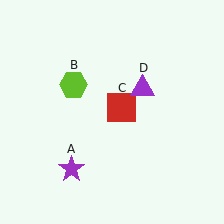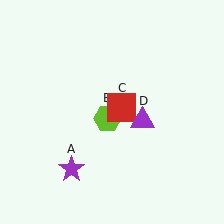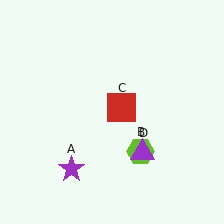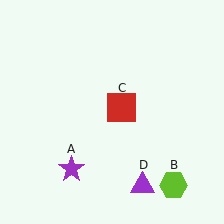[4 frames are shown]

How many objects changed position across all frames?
2 objects changed position: lime hexagon (object B), purple triangle (object D).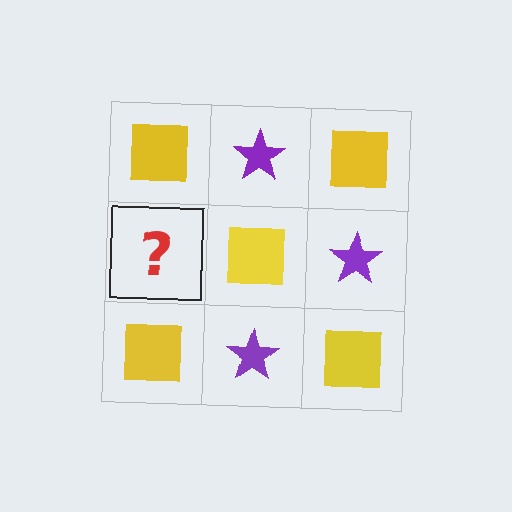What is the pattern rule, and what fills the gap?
The rule is that it alternates yellow square and purple star in a checkerboard pattern. The gap should be filled with a purple star.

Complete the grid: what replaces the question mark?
The question mark should be replaced with a purple star.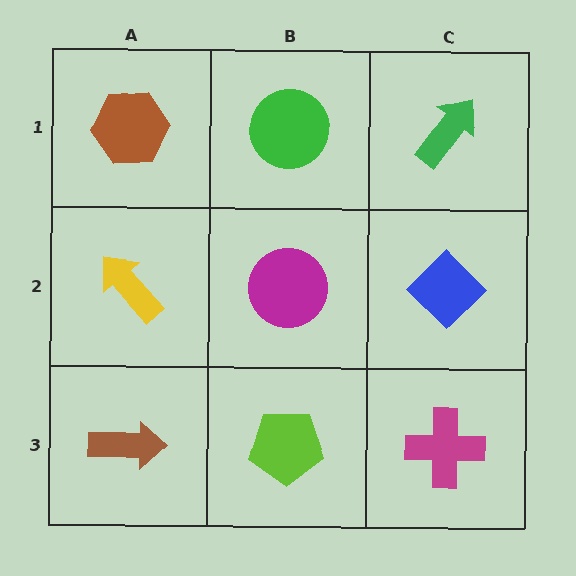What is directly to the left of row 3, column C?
A lime pentagon.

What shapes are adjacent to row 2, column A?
A brown hexagon (row 1, column A), a brown arrow (row 3, column A), a magenta circle (row 2, column B).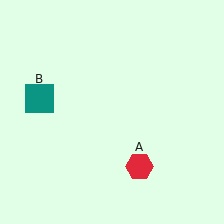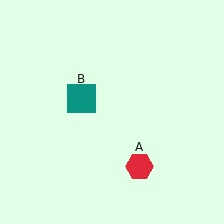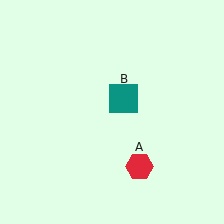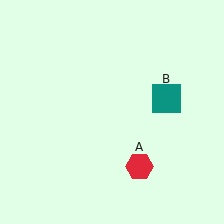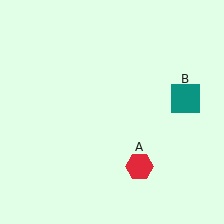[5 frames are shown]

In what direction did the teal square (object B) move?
The teal square (object B) moved right.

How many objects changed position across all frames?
1 object changed position: teal square (object B).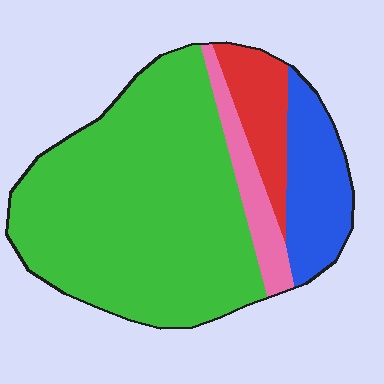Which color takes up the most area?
Green, at roughly 65%.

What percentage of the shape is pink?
Pink covers 8% of the shape.